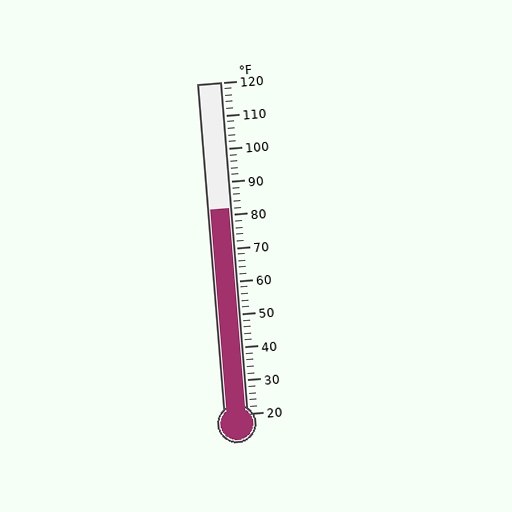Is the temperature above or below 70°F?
The temperature is above 70°F.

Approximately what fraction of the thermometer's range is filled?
The thermometer is filled to approximately 60% of its range.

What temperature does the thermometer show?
The thermometer shows approximately 82°F.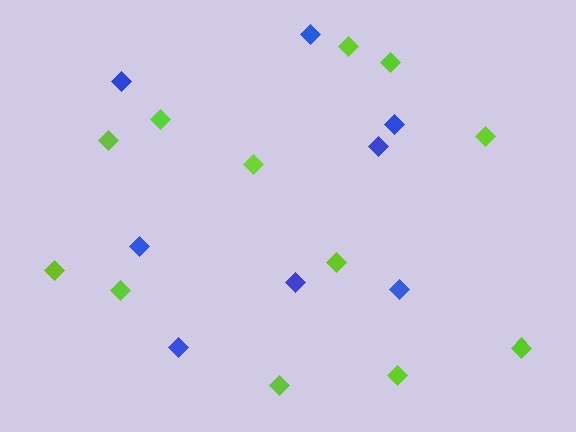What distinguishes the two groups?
There are 2 groups: one group of lime diamonds (12) and one group of blue diamonds (8).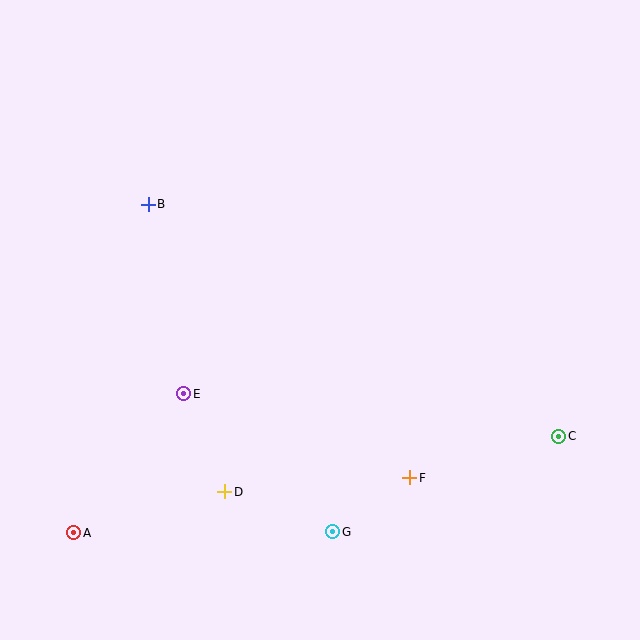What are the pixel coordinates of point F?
Point F is at (410, 478).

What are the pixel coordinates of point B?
Point B is at (148, 204).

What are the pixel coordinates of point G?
Point G is at (333, 532).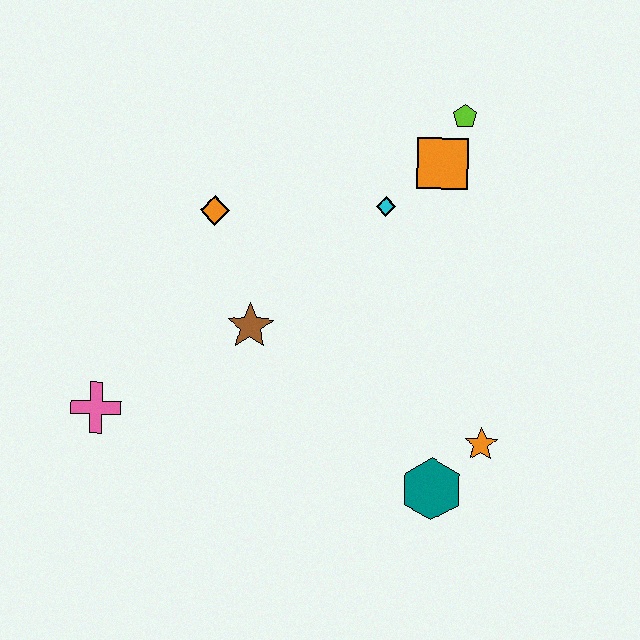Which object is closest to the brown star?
The orange diamond is closest to the brown star.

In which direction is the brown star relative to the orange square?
The brown star is to the left of the orange square.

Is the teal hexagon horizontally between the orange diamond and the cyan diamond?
No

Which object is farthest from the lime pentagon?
The pink cross is farthest from the lime pentagon.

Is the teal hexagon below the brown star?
Yes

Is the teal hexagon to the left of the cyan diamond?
No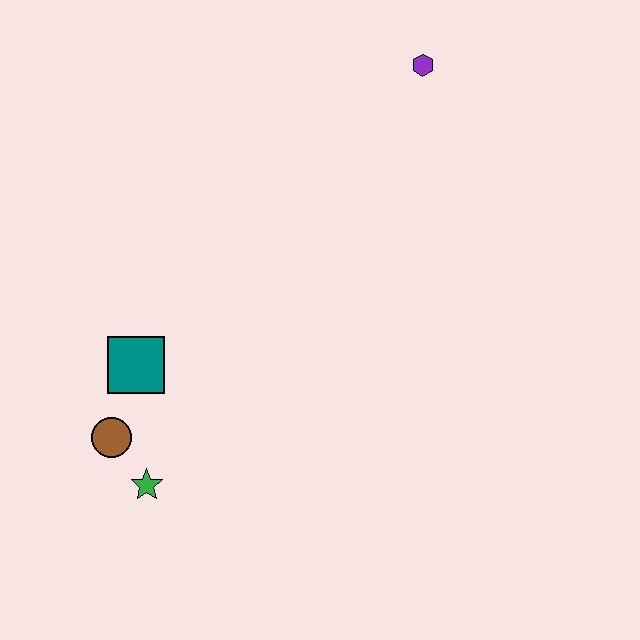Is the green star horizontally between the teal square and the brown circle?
No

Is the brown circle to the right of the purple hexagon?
No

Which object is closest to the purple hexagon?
The teal square is closest to the purple hexagon.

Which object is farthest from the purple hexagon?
The green star is farthest from the purple hexagon.